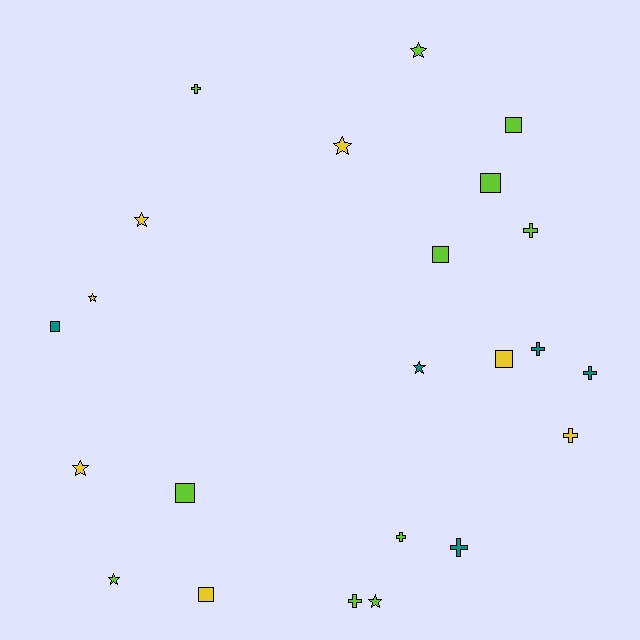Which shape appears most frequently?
Star, with 8 objects.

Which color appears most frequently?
Lime, with 11 objects.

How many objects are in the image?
There are 23 objects.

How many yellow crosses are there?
There is 1 yellow cross.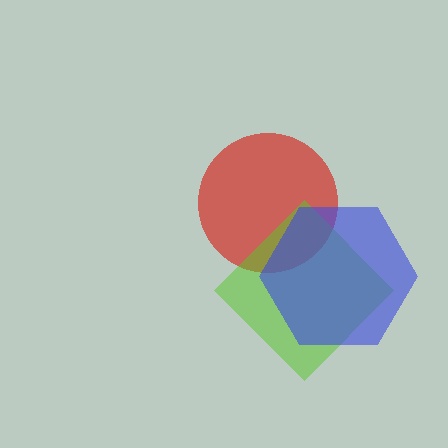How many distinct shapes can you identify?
There are 3 distinct shapes: a red circle, a lime diamond, a blue hexagon.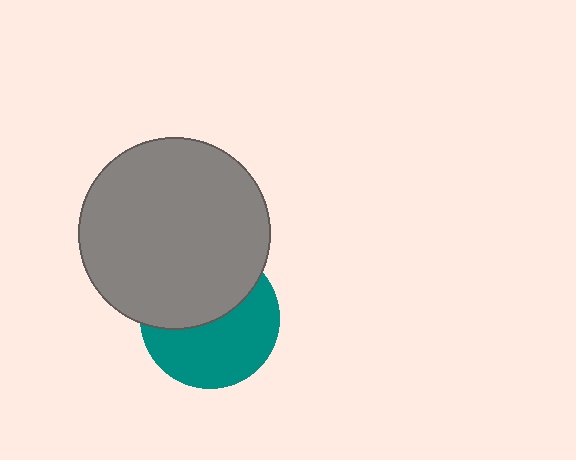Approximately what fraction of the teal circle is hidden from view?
Roughly 46% of the teal circle is hidden behind the gray circle.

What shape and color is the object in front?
The object in front is a gray circle.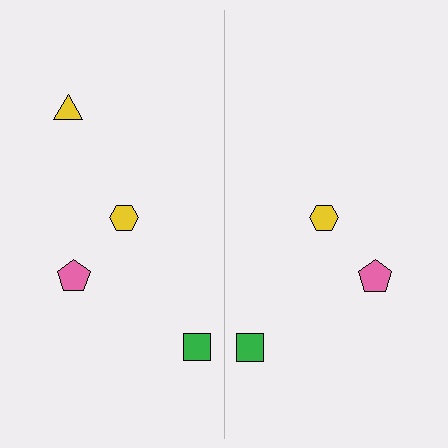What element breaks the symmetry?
A yellow triangle is missing from the right side.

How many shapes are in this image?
There are 7 shapes in this image.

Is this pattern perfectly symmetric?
No, the pattern is not perfectly symmetric. A yellow triangle is missing from the right side.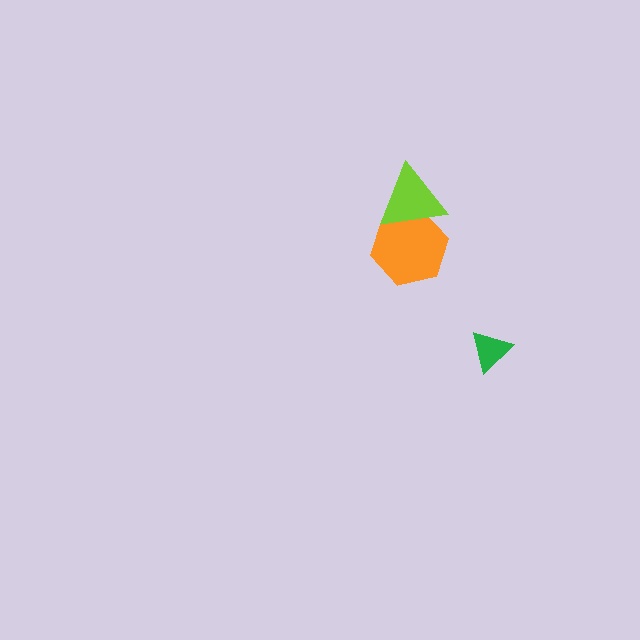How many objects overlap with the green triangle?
0 objects overlap with the green triangle.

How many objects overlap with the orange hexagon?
1 object overlaps with the orange hexagon.